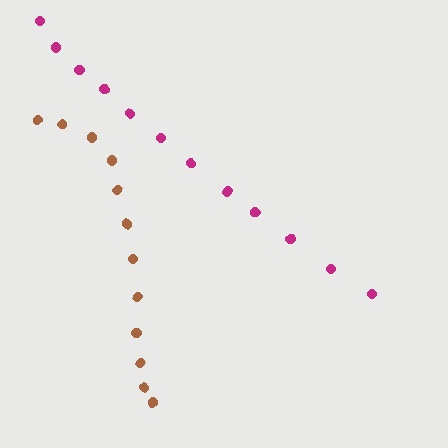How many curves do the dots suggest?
There are 2 distinct paths.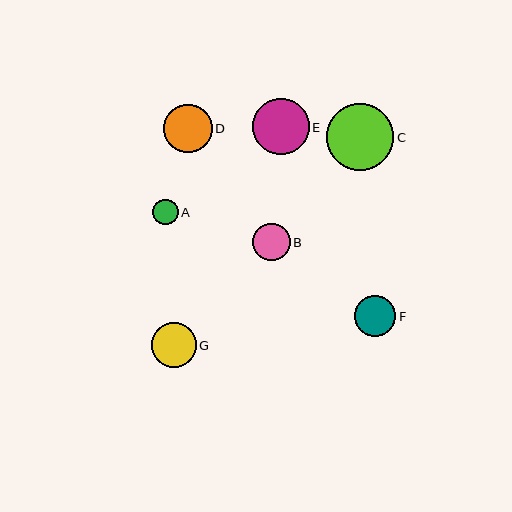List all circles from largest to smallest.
From largest to smallest: C, E, D, G, F, B, A.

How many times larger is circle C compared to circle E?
Circle C is approximately 1.2 times the size of circle E.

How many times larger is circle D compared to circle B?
Circle D is approximately 1.3 times the size of circle B.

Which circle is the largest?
Circle C is the largest with a size of approximately 67 pixels.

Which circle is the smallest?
Circle A is the smallest with a size of approximately 26 pixels.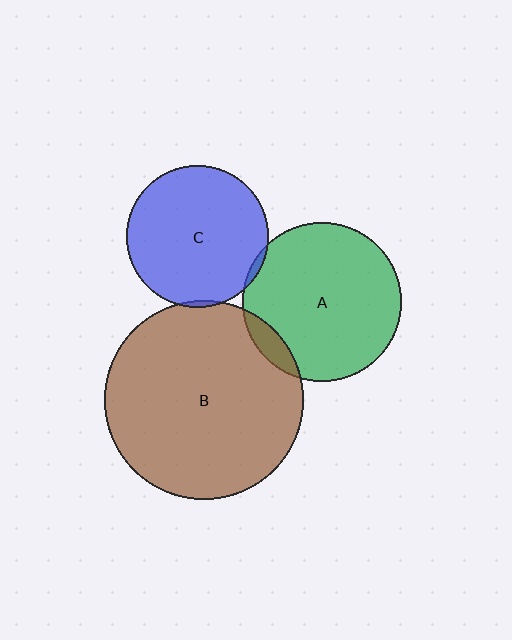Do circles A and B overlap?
Yes.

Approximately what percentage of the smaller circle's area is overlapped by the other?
Approximately 10%.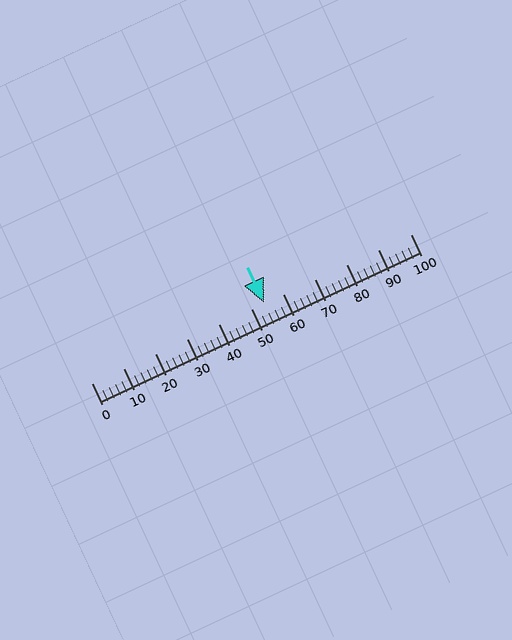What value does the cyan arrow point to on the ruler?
The cyan arrow points to approximately 54.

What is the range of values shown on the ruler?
The ruler shows values from 0 to 100.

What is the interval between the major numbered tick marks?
The major tick marks are spaced 10 units apart.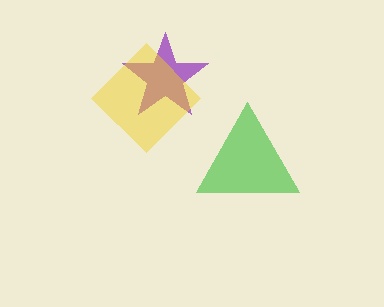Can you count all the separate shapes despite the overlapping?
Yes, there are 3 separate shapes.